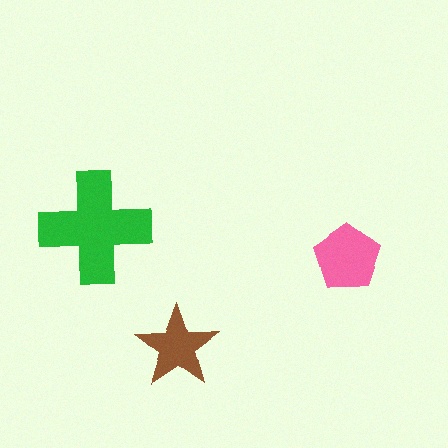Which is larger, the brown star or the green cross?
The green cross.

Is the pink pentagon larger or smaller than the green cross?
Smaller.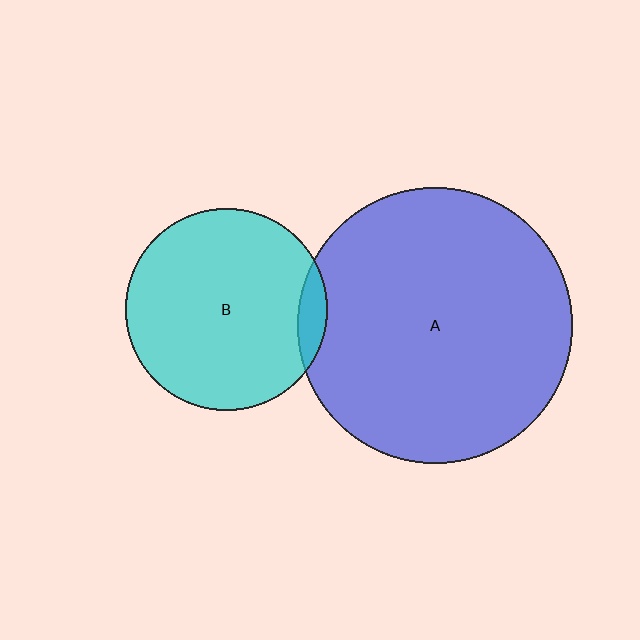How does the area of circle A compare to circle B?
Approximately 1.9 times.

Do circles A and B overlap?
Yes.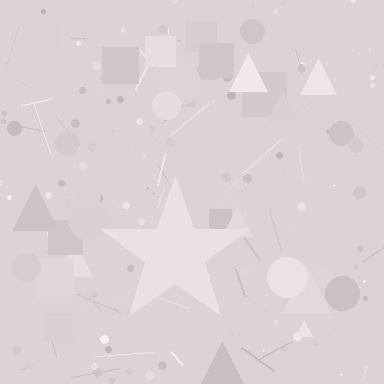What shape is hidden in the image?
A star is hidden in the image.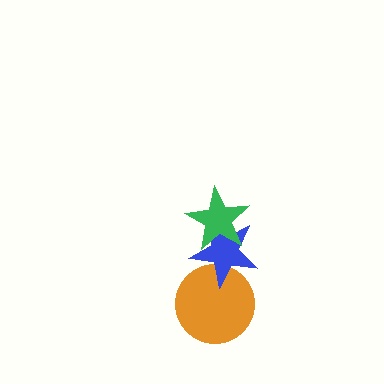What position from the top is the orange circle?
The orange circle is 3rd from the top.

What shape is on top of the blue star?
The green star is on top of the blue star.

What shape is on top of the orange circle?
The blue star is on top of the orange circle.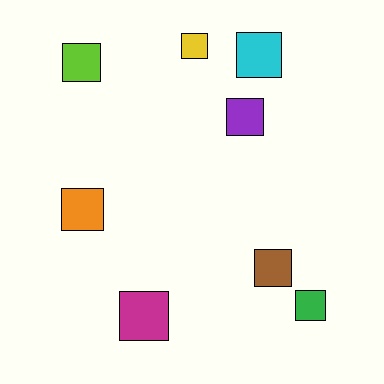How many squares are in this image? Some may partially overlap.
There are 8 squares.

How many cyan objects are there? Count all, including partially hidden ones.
There is 1 cyan object.